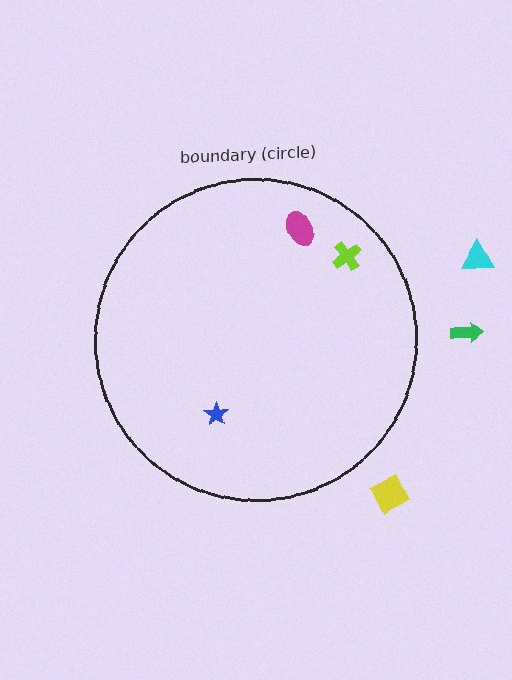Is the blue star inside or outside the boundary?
Inside.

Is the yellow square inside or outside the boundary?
Outside.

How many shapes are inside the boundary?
3 inside, 3 outside.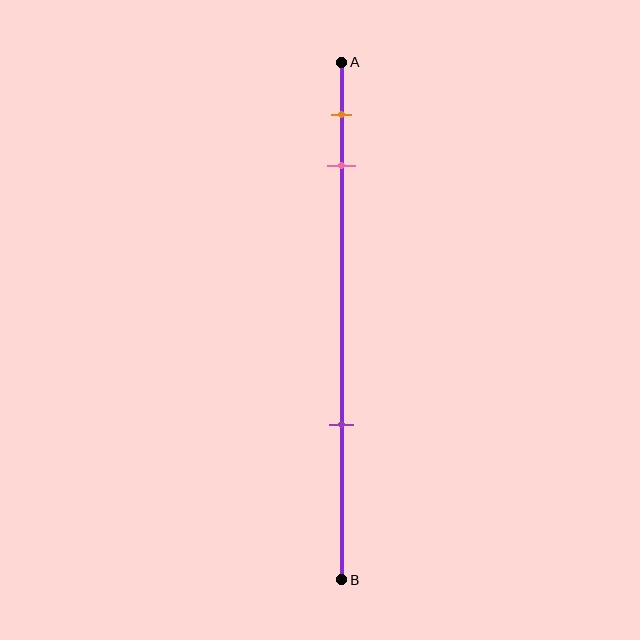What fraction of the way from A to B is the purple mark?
The purple mark is approximately 70% (0.7) of the way from A to B.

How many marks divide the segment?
There are 3 marks dividing the segment.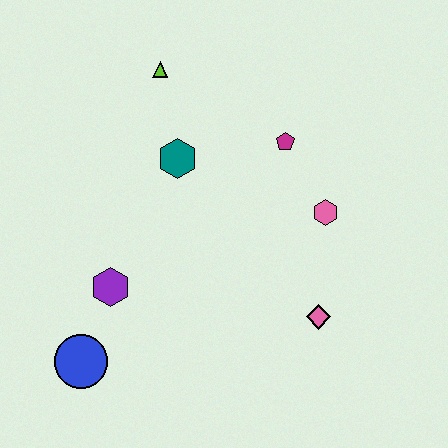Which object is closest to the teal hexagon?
The lime triangle is closest to the teal hexagon.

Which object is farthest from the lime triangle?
The blue circle is farthest from the lime triangle.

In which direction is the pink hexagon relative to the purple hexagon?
The pink hexagon is to the right of the purple hexagon.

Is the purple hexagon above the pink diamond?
Yes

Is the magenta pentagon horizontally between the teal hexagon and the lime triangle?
No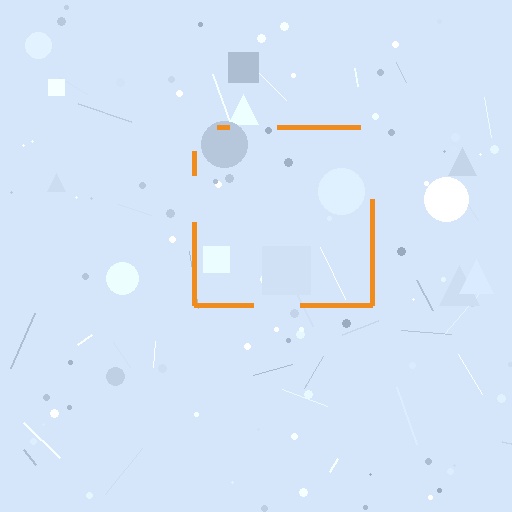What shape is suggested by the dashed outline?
The dashed outline suggests a square.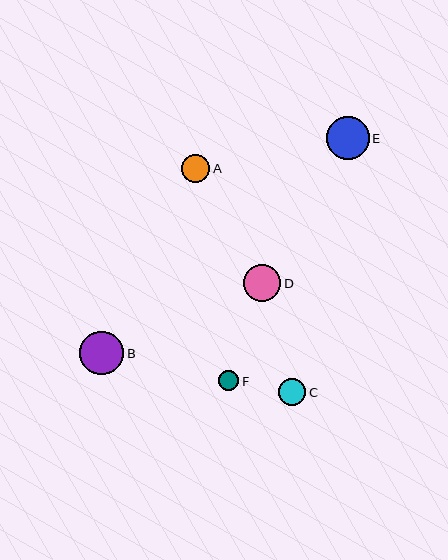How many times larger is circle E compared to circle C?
Circle E is approximately 1.6 times the size of circle C.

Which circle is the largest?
Circle B is the largest with a size of approximately 44 pixels.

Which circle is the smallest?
Circle F is the smallest with a size of approximately 21 pixels.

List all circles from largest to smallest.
From largest to smallest: B, E, D, A, C, F.